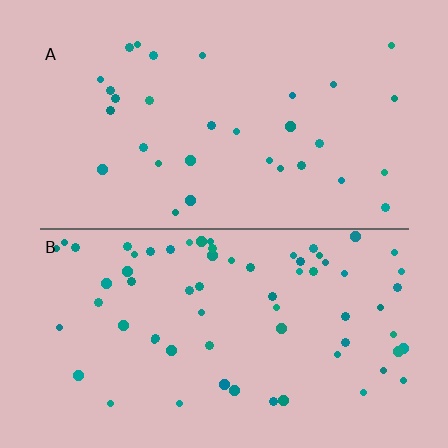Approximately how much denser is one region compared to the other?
Approximately 2.1× — region B over region A.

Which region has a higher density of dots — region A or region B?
B (the bottom).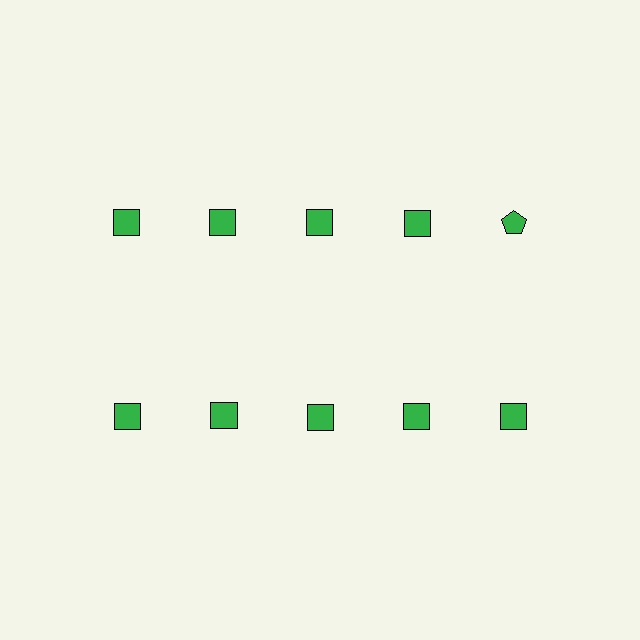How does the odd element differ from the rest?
It has a different shape: pentagon instead of square.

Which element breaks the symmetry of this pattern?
The green pentagon in the top row, rightmost column breaks the symmetry. All other shapes are green squares.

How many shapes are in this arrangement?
There are 10 shapes arranged in a grid pattern.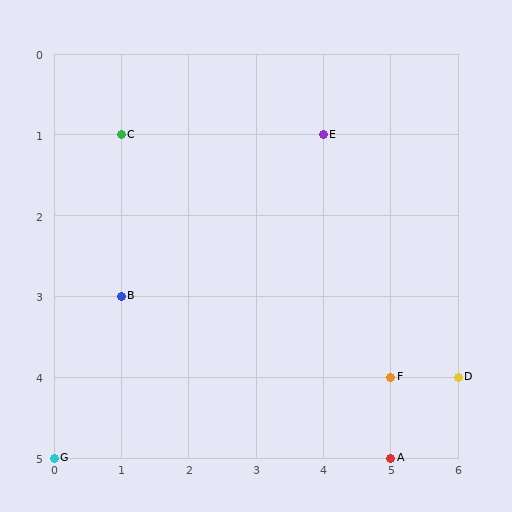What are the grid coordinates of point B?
Point B is at grid coordinates (1, 3).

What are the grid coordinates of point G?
Point G is at grid coordinates (0, 5).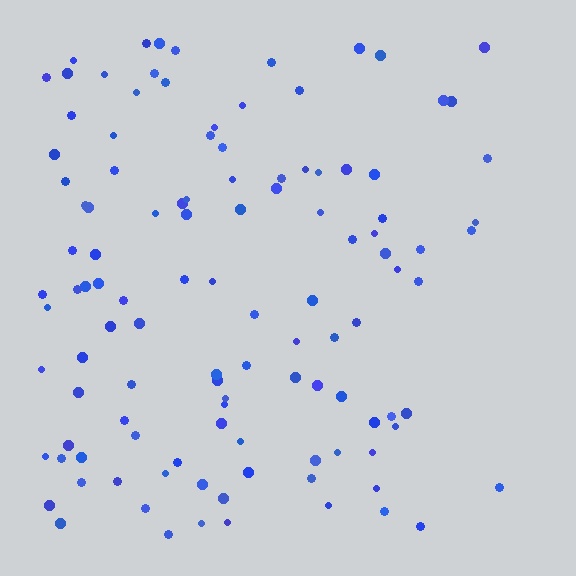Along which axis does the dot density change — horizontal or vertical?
Horizontal.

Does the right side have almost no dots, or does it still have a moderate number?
Still a moderate number, just noticeably fewer than the left.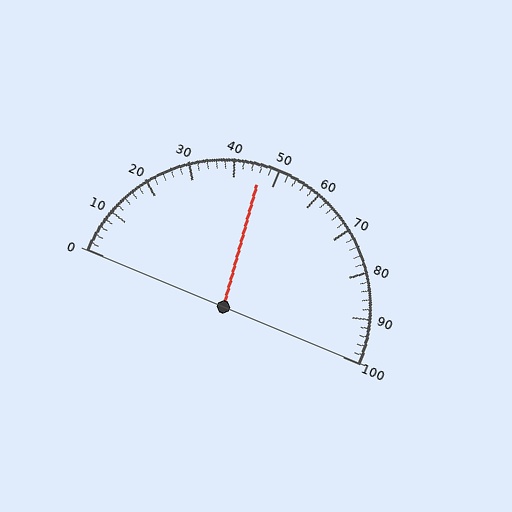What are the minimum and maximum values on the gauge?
The gauge ranges from 0 to 100.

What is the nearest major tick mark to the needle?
The nearest major tick mark is 50.